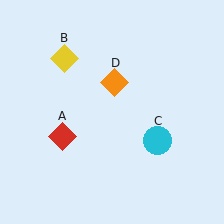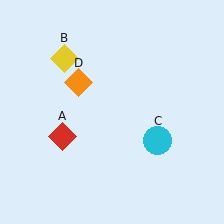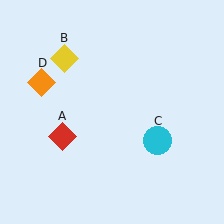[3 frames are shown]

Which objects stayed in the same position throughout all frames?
Red diamond (object A) and yellow diamond (object B) and cyan circle (object C) remained stationary.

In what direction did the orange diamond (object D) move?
The orange diamond (object D) moved left.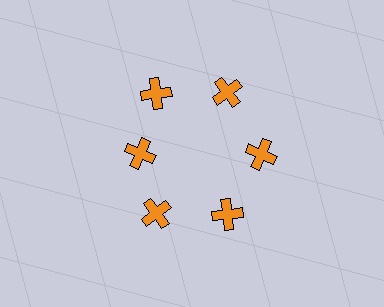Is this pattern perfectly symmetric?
No. The 6 orange crosses are arranged in a ring, but one element near the 9 o'clock position is pulled inward toward the center, breaking the 6-fold rotational symmetry.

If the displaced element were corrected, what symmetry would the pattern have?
It would have 6-fold rotational symmetry — the pattern would map onto itself every 60 degrees.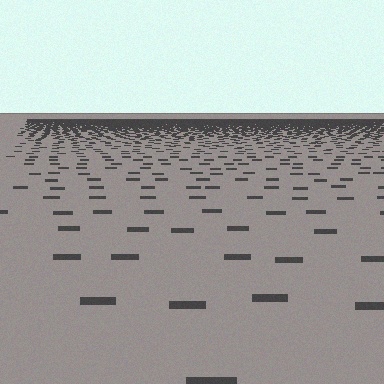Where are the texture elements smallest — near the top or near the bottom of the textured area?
Near the top.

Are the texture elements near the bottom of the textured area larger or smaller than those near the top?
Larger. Near the bottom, elements are closer to the viewer and appear at a bigger on-screen size.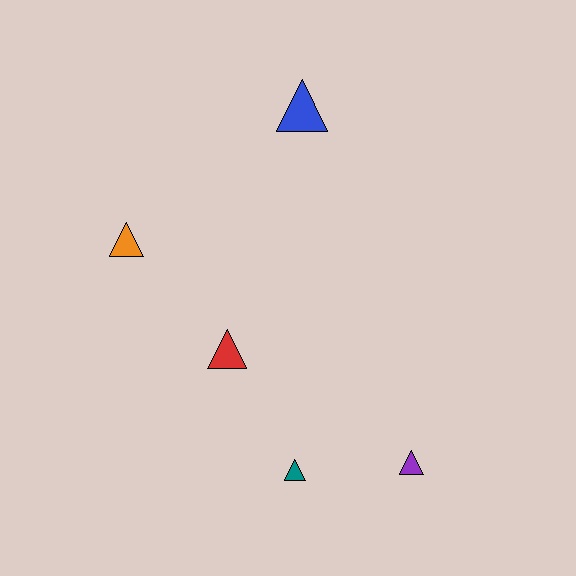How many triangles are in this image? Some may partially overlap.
There are 5 triangles.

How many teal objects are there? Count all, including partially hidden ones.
There is 1 teal object.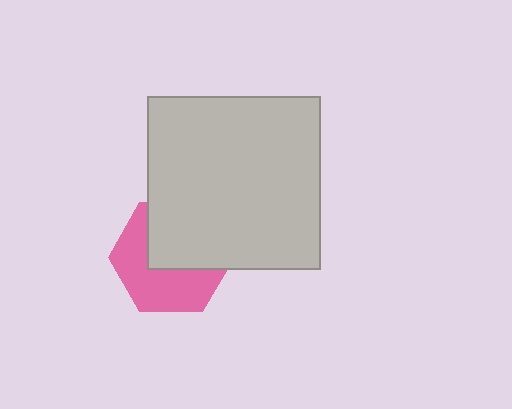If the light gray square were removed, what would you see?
You would see the complete pink hexagon.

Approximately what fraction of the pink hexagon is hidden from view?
Roughly 48% of the pink hexagon is hidden behind the light gray square.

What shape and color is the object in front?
The object in front is a light gray square.